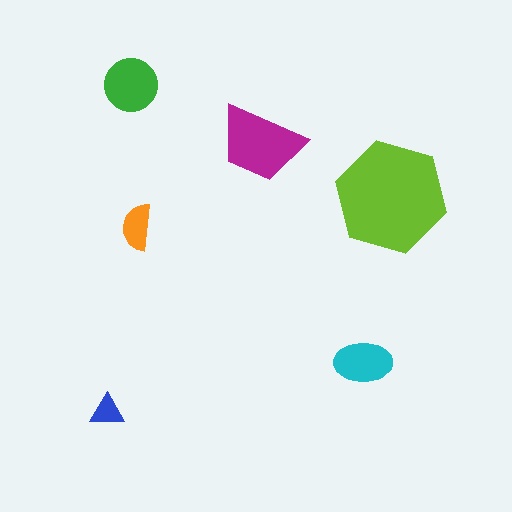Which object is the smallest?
The blue triangle.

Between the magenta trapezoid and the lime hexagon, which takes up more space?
The lime hexagon.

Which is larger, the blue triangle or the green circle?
The green circle.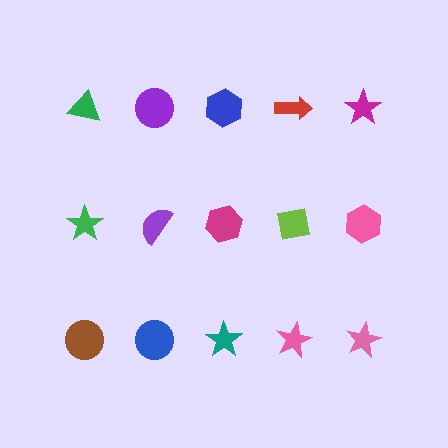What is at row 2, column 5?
A pink hexagon.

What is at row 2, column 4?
A lime square.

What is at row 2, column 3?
A magenta hexagon.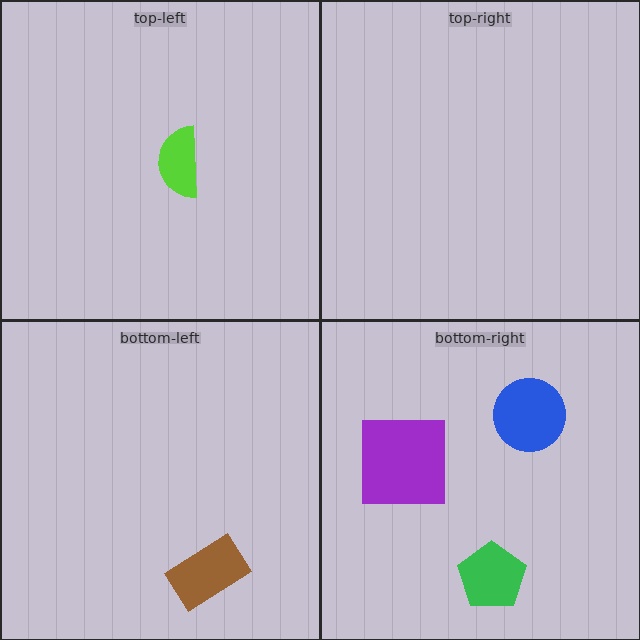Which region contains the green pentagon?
The bottom-right region.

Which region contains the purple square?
The bottom-right region.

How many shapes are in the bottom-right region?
3.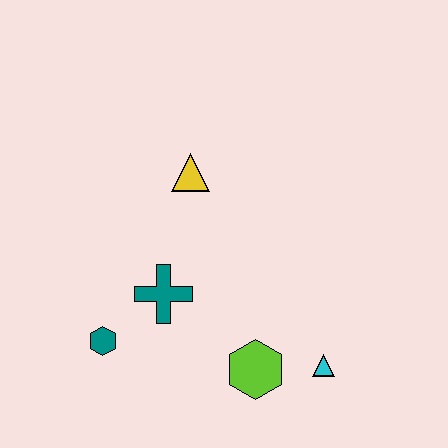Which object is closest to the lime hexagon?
The cyan triangle is closest to the lime hexagon.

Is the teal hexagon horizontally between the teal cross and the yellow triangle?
No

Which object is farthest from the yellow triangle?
The cyan triangle is farthest from the yellow triangle.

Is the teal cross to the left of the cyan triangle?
Yes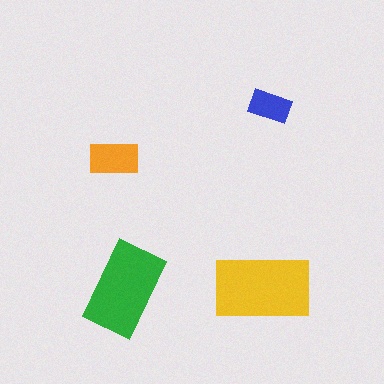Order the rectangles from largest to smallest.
the yellow one, the green one, the orange one, the blue one.